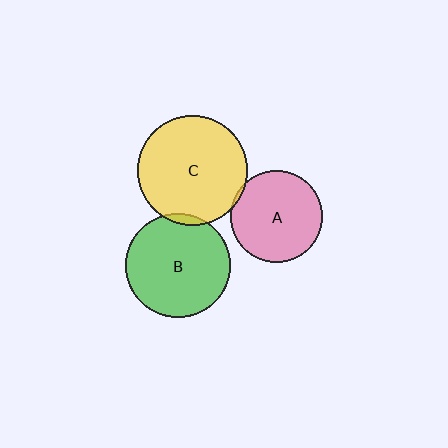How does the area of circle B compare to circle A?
Approximately 1.3 times.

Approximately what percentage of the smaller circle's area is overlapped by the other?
Approximately 5%.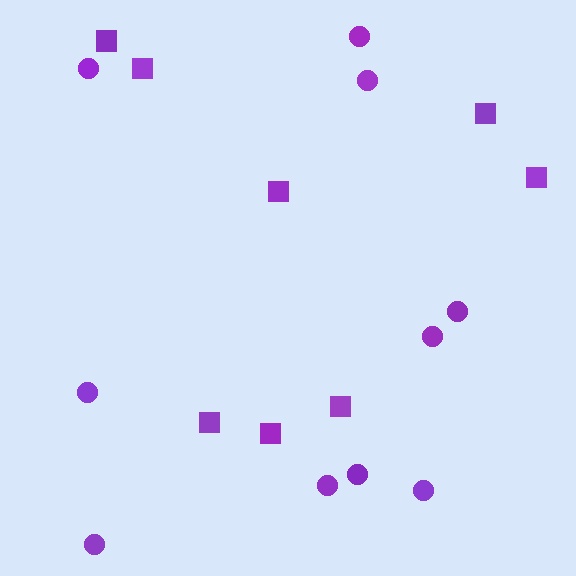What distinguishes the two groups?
There are 2 groups: one group of squares (8) and one group of circles (10).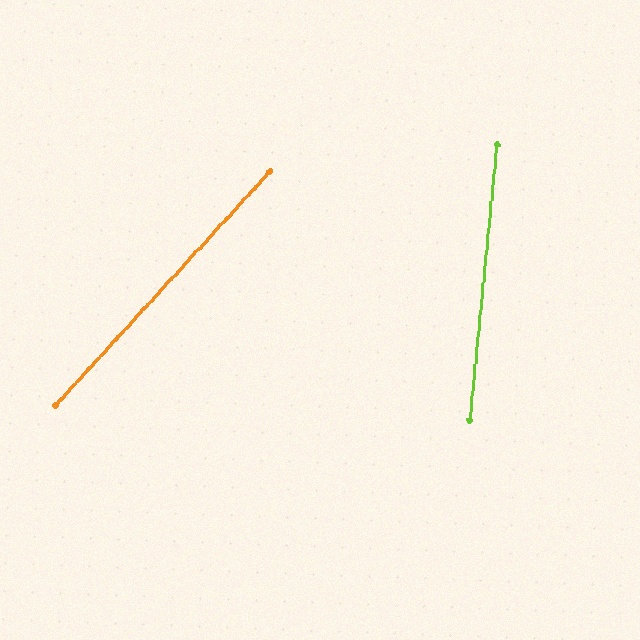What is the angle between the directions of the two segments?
Approximately 37 degrees.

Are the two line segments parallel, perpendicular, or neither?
Neither parallel nor perpendicular — they differ by about 37°.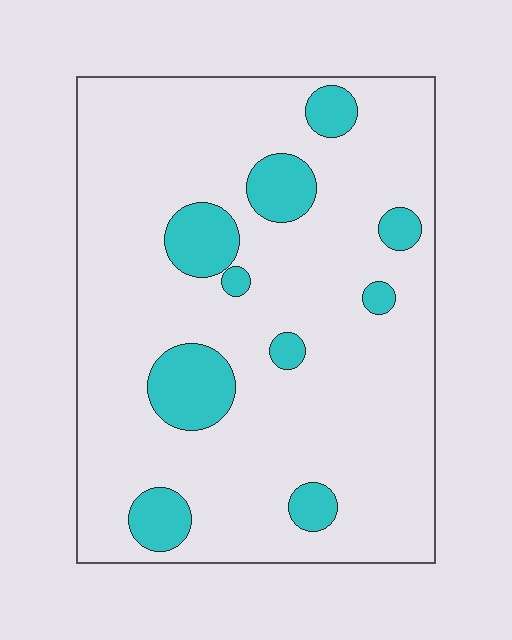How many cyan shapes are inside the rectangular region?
10.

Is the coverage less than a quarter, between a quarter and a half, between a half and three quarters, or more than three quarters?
Less than a quarter.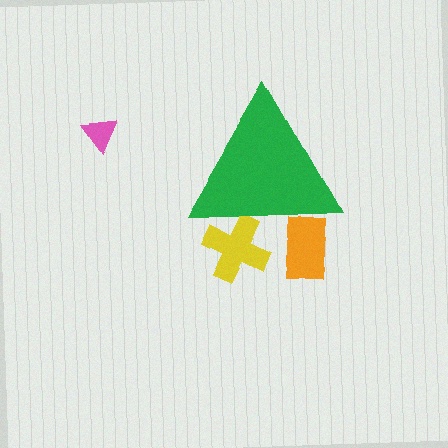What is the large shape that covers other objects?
A green triangle.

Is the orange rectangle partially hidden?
Yes, the orange rectangle is partially hidden behind the green triangle.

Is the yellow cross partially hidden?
Yes, the yellow cross is partially hidden behind the green triangle.